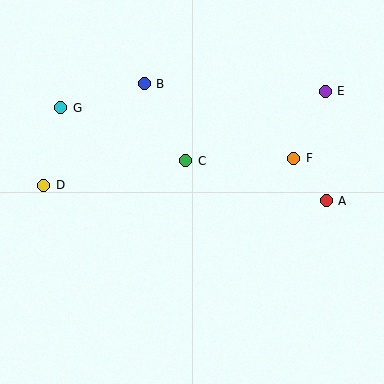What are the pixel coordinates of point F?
Point F is at (294, 158).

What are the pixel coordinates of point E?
Point E is at (325, 91).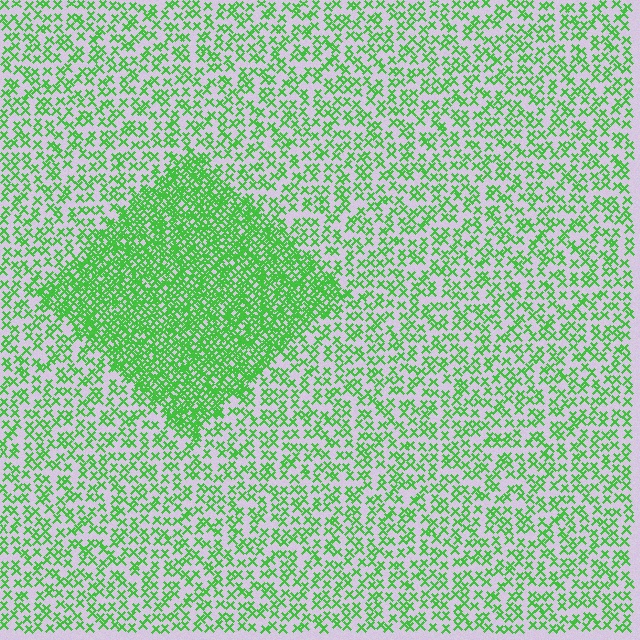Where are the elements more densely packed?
The elements are more densely packed inside the diamond boundary.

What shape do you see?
I see a diamond.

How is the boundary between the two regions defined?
The boundary is defined by a change in element density (approximately 2.5x ratio). All elements are the same color, size, and shape.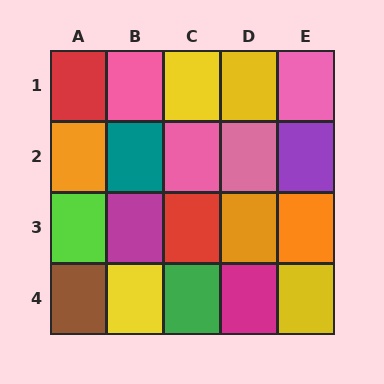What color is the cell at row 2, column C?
Pink.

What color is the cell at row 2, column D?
Pink.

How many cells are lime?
1 cell is lime.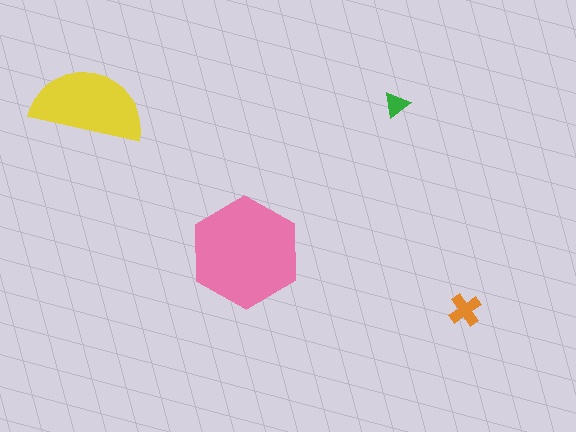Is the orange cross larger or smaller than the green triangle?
Larger.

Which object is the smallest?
The green triangle.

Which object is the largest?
The pink hexagon.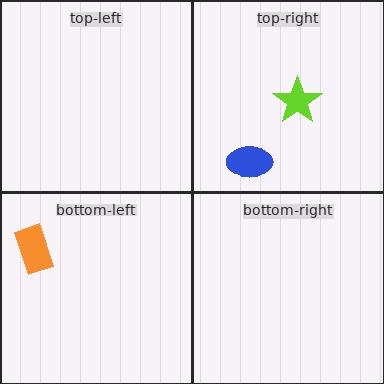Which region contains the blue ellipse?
The top-right region.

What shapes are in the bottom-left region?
The orange rectangle.